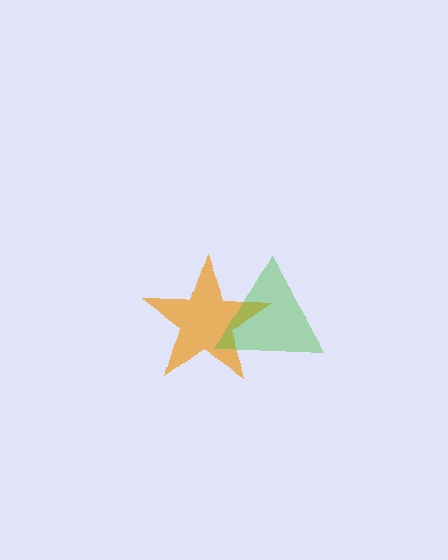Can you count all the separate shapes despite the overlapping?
Yes, there are 2 separate shapes.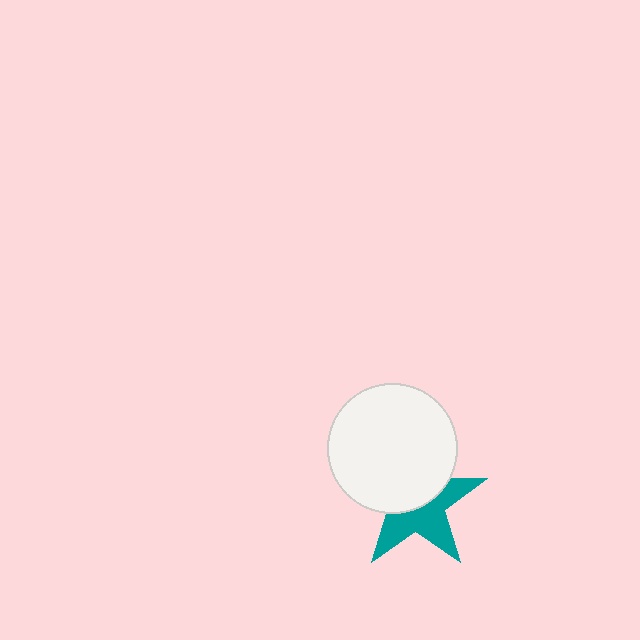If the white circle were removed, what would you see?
You would see the complete teal star.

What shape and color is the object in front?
The object in front is a white circle.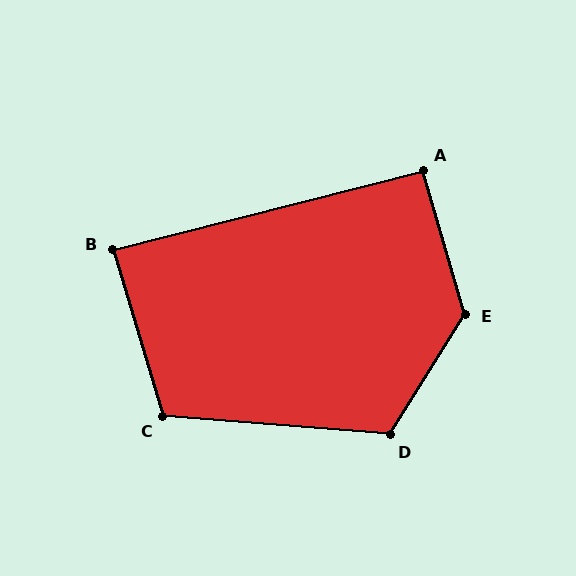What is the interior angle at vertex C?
Approximately 111 degrees (obtuse).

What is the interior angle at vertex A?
Approximately 92 degrees (approximately right).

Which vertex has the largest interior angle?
E, at approximately 132 degrees.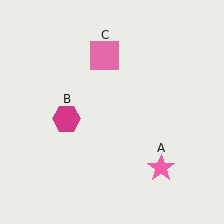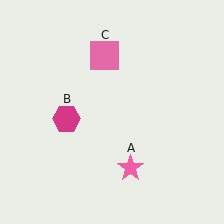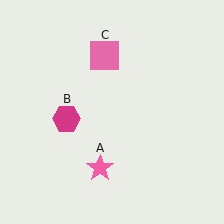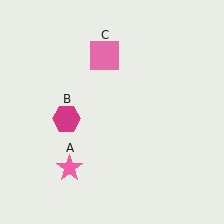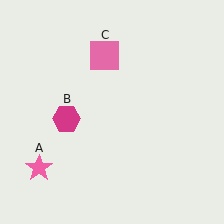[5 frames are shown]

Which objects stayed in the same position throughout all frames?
Magenta hexagon (object B) and pink square (object C) remained stationary.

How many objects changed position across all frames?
1 object changed position: pink star (object A).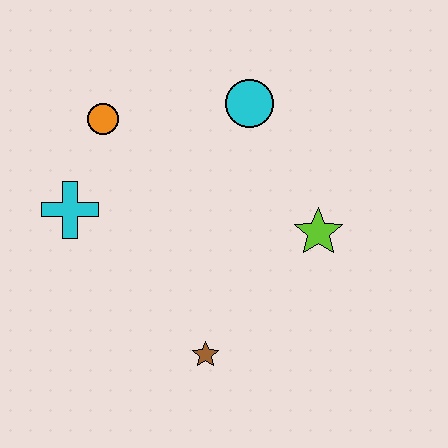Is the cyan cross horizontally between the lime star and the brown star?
No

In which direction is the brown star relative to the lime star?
The brown star is below the lime star.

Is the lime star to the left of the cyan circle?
No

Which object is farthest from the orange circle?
The brown star is farthest from the orange circle.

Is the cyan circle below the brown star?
No